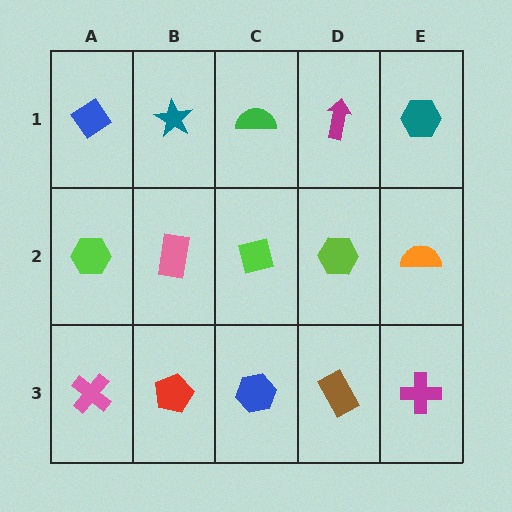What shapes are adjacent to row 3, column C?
A lime square (row 2, column C), a red pentagon (row 3, column B), a brown rectangle (row 3, column D).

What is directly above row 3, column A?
A lime hexagon.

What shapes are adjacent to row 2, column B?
A teal star (row 1, column B), a red pentagon (row 3, column B), a lime hexagon (row 2, column A), a lime square (row 2, column C).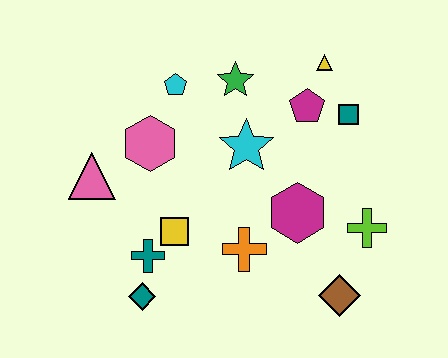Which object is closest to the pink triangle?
The pink hexagon is closest to the pink triangle.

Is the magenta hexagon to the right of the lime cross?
No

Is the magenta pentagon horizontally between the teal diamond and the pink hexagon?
No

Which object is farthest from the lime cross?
The pink triangle is farthest from the lime cross.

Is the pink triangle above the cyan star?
No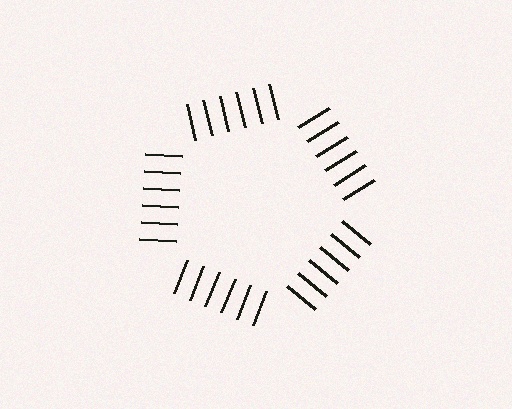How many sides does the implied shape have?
5 sides — the line-ends trace a pentagon.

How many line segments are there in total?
30 — 6 along each of the 5 edges.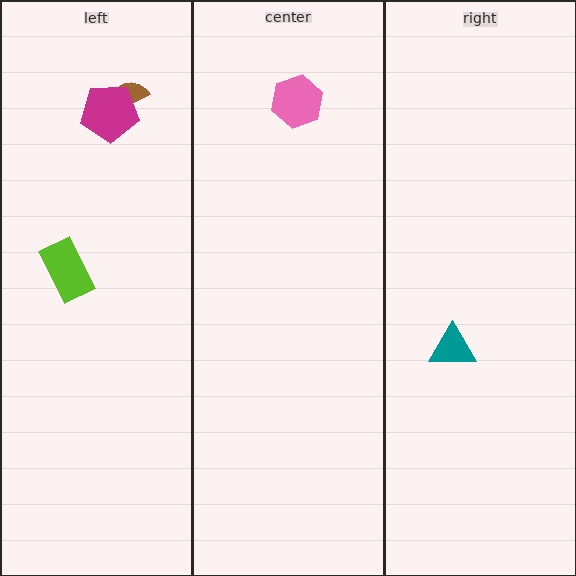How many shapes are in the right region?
1.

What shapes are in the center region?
The pink hexagon.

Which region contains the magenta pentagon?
The left region.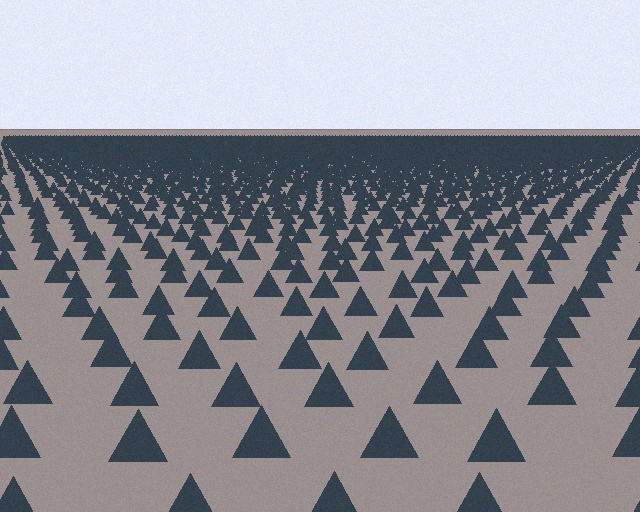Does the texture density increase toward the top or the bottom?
Density increases toward the top.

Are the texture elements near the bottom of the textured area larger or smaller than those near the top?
Larger. Near the bottom, elements are closer to the viewer and appear at a bigger on-screen size.